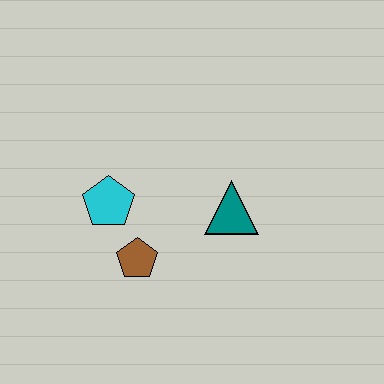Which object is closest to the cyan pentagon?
The brown pentagon is closest to the cyan pentagon.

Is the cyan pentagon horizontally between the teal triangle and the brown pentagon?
No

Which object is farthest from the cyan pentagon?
The teal triangle is farthest from the cyan pentagon.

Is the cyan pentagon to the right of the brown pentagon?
No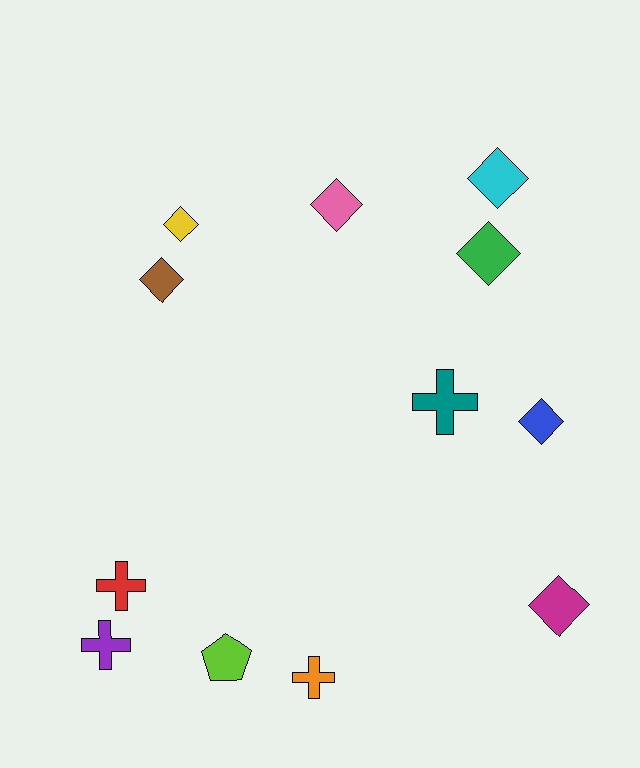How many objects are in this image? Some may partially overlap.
There are 12 objects.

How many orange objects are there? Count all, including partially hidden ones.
There is 1 orange object.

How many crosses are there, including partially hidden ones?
There are 4 crosses.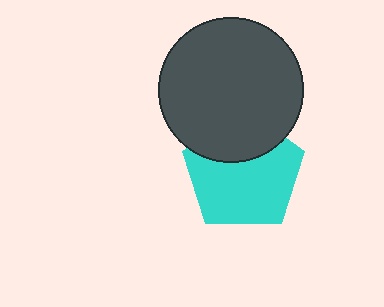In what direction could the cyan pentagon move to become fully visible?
The cyan pentagon could move down. That would shift it out from behind the dark gray circle entirely.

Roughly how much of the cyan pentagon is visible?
Most of it is visible (roughly 68%).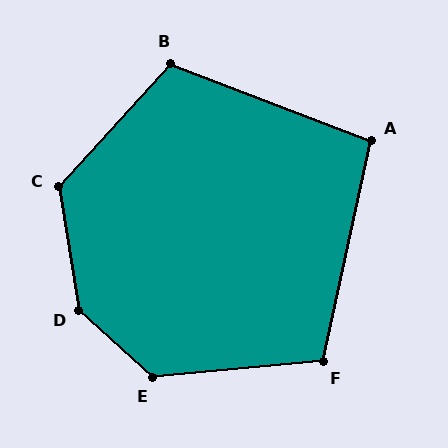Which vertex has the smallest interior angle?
A, at approximately 99 degrees.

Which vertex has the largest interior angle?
D, at approximately 141 degrees.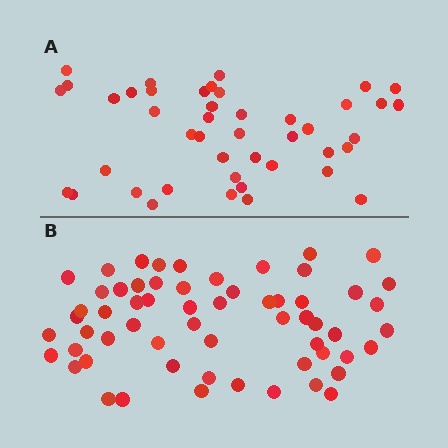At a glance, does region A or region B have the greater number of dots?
Region B (the bottom region) has more dots.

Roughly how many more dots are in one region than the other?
Region B has approximately 15 more dots than region A.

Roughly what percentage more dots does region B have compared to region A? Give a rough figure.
About 35% more.